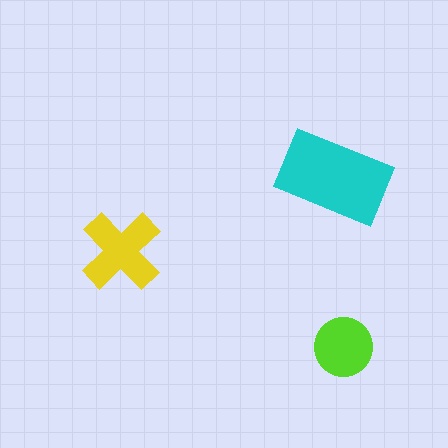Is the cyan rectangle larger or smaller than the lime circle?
Larger.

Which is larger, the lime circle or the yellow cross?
The yellow cross.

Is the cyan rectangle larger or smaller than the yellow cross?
Larger.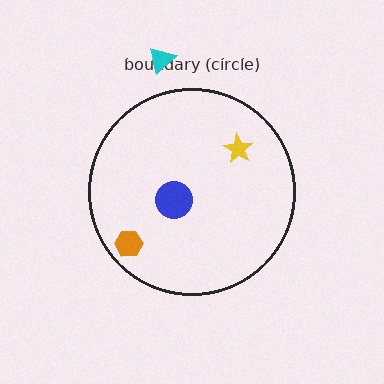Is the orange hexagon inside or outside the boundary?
Inside.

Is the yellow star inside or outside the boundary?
Inside.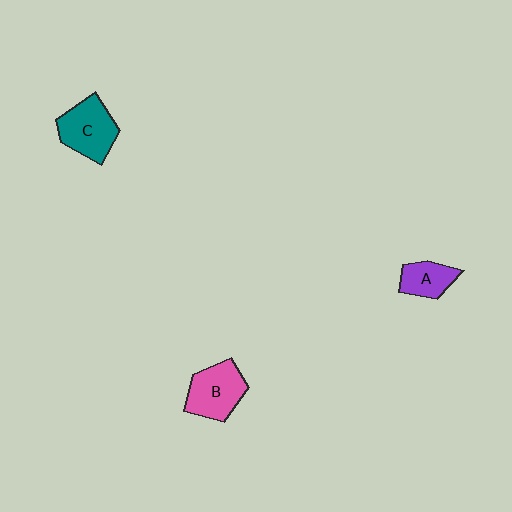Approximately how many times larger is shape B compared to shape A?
Approximately 1.6 times.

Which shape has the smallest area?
Shape A (purple).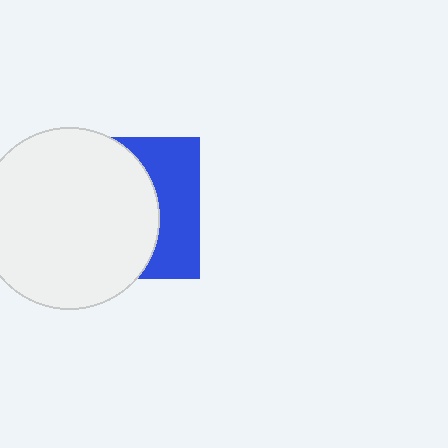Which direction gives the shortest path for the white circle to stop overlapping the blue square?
Moving left gives the shortest separation.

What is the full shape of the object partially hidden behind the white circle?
The partially hidden object is a blue square.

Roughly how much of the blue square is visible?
A small part of it is visible (roughly 36%).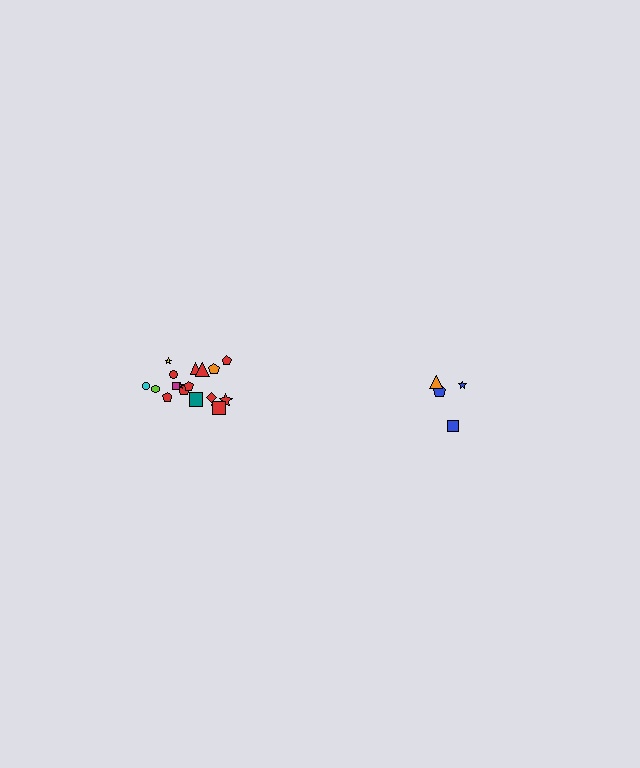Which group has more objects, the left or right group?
The left group.